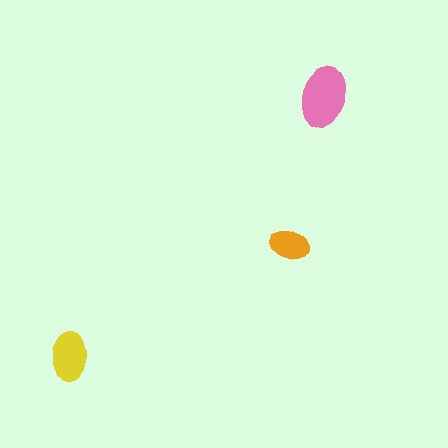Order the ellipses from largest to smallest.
the pink one, the yellow one, the orange one.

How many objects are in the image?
There are 3 objects in the image.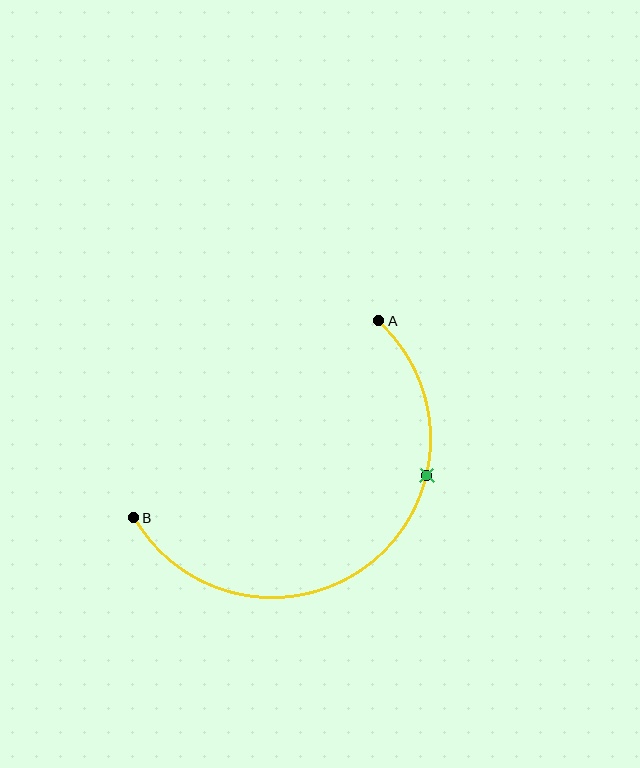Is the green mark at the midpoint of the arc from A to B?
No. The green mark lies on the arc but is closer to endpoint A. The arc midpoint would be at the point on the curve equidistant along the arc from both A and B.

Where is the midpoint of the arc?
The arc midpoint is the point on the curve farthest from the straight line joining A and B. It sits below and to the right of that line.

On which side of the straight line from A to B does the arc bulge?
The arc bulges below and to the right of the straight line connecting A and B.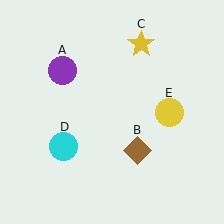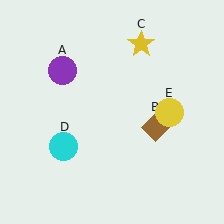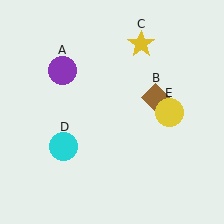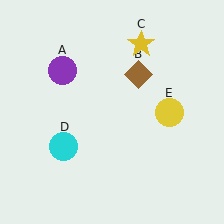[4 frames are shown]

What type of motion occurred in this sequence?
The brown diamond (object B) rotated counterclockwise around the center of the scene.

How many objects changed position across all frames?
1 object changed position: brown diamond (object B).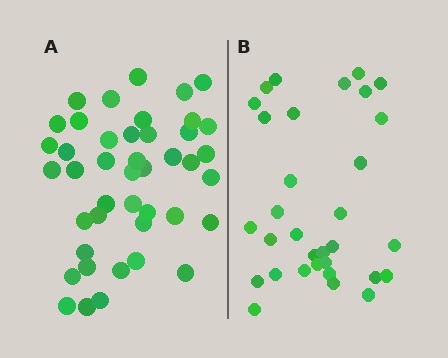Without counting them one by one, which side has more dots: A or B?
Region A (the left region) has more dots.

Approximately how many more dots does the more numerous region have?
Region A has roughly 12 or so more dots than region B.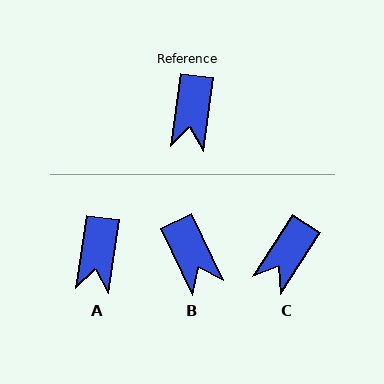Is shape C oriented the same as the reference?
No, it is off by about 25 degrees.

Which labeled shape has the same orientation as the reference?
A.